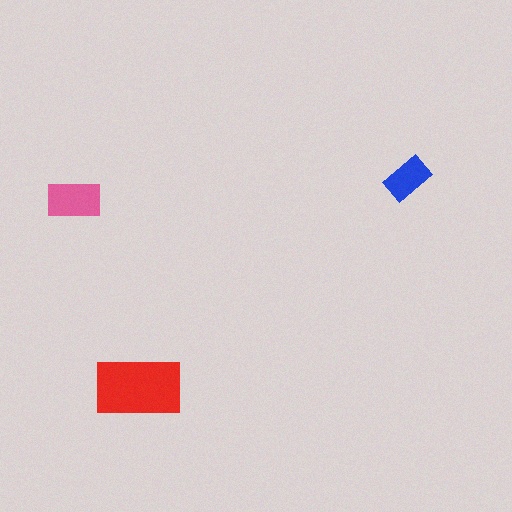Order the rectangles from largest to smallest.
the red one, the pink one, the blue one.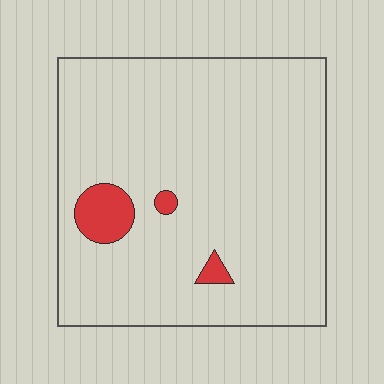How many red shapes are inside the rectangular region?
3.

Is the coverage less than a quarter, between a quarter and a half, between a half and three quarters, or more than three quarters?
Less than a quarter.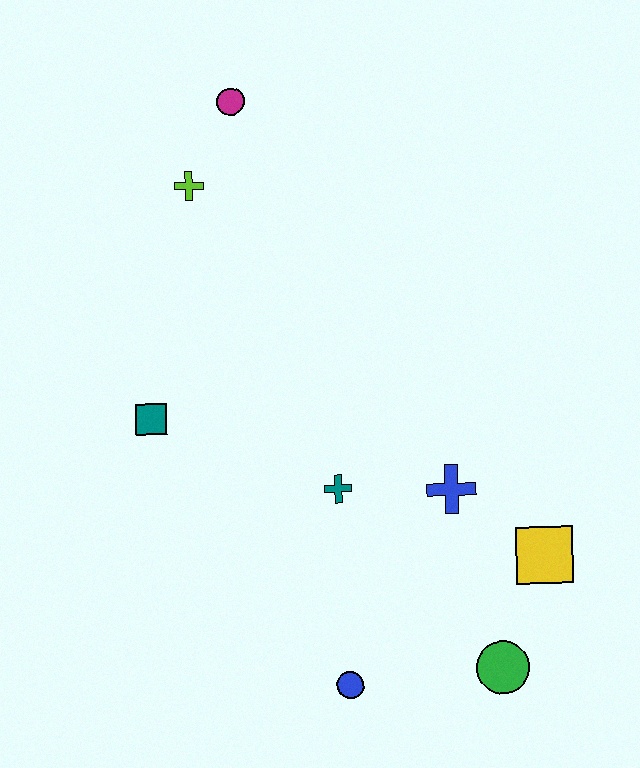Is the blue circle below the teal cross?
Yes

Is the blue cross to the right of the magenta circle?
Yes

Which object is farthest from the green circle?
The magenta circle is farthest from the green circle.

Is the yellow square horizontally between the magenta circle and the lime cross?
No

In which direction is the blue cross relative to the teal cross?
The blue cross is to the right of the teal cross.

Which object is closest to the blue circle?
The green circle is closest to the blue circle.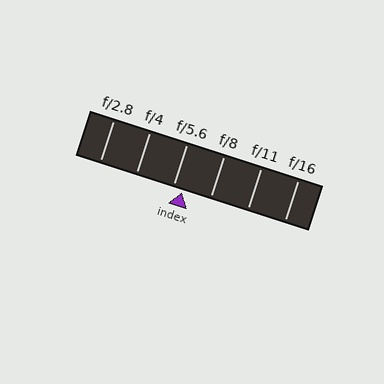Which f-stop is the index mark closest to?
The index mark is closest to f/5.6.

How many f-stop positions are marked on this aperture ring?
There are 6 f-stop positions marked.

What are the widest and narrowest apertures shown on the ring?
The widest aperture shown is f/2.8 and the narrowest is f/16.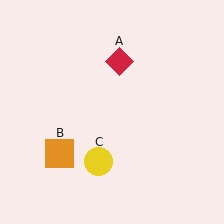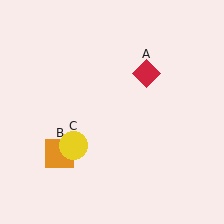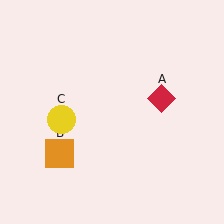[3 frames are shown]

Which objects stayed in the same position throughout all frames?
Orange square (object B) remained stationary.